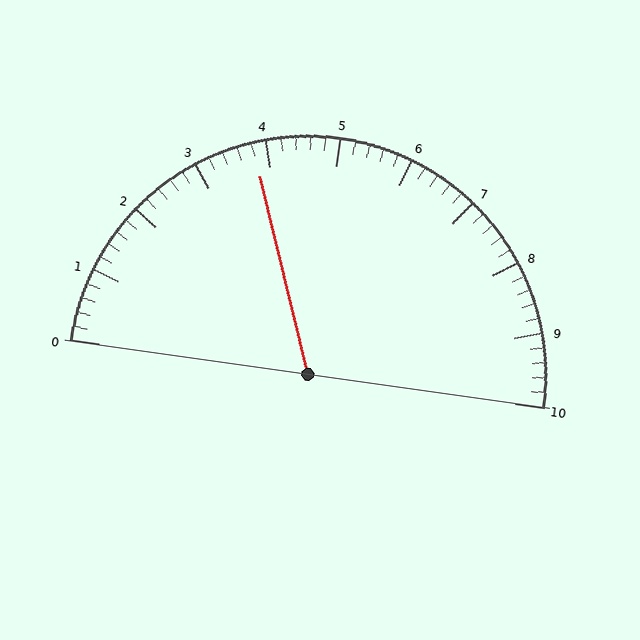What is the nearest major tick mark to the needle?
The nearest major tick mark is 4.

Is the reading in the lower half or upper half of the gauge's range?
The reading is in the lower half of the range (0 to 10).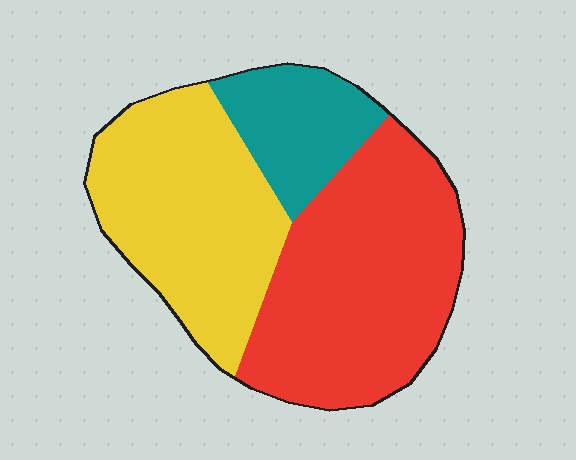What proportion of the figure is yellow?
Yellow takes up about three eighths (3/8) of the figure.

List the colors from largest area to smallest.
From largest to smallest: red, yellow, teal.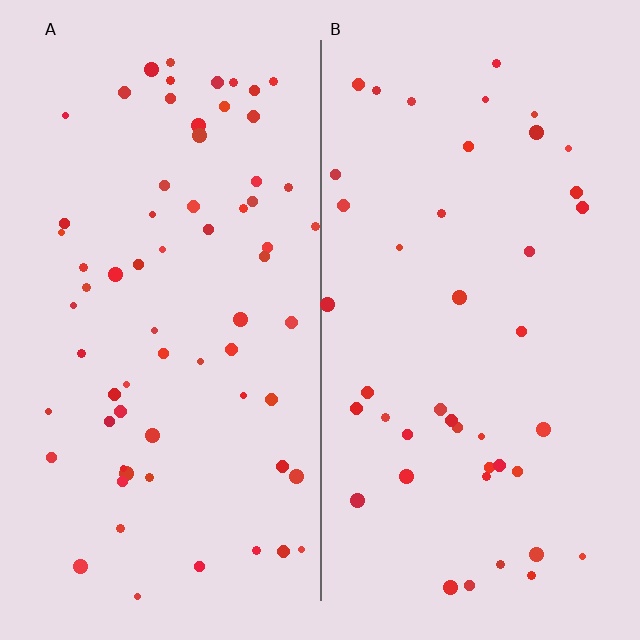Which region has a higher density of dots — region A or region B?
A (the left).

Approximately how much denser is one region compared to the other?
Approximately 1.5× — region A over region B.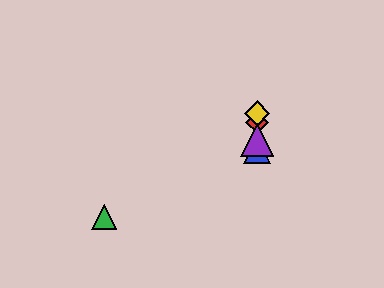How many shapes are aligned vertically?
4 shapes (the red diamond, the blue triangle, the yellow diamond, the purple triangle) are aligned vertically.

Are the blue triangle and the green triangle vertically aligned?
No, the blue triangle is at x≈257 and the green triangle is at x≈104.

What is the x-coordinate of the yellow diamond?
The yellow diamond is at x≈257.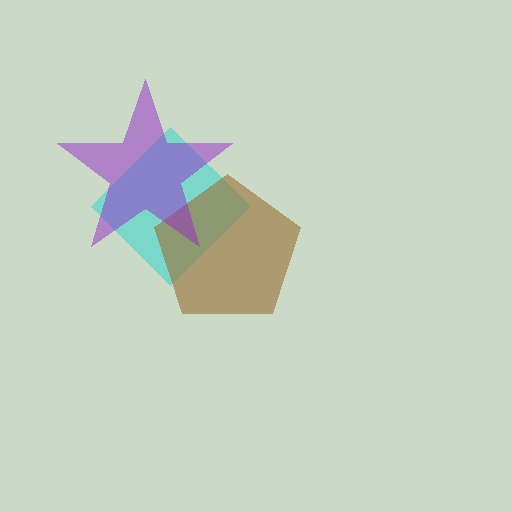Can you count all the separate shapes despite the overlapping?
Yes, there are 3 separate shapes.